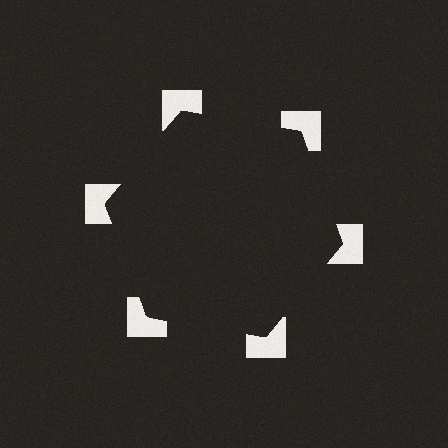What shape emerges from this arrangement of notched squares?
An illusory hexagon — its edges are inferred from the aligned wedge cuts in the notched squares, not physically drawn.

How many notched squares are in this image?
There are 6 — one at each vertex of the illusory hexagon.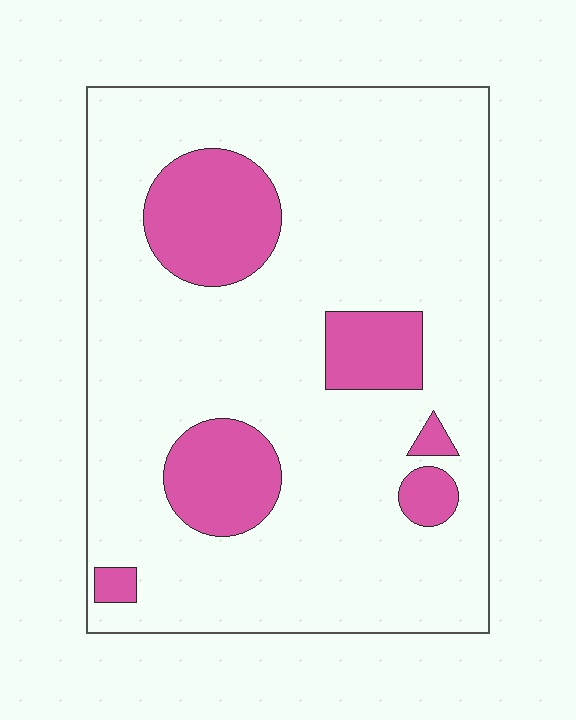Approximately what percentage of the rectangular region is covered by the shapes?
Approximately 20%.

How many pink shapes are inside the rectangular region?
6.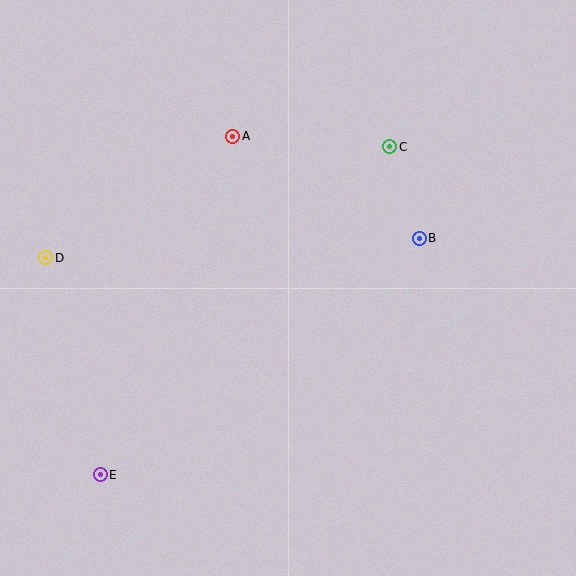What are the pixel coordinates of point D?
Point D is at (46, 258).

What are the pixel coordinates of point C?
Point C is at (390, 147).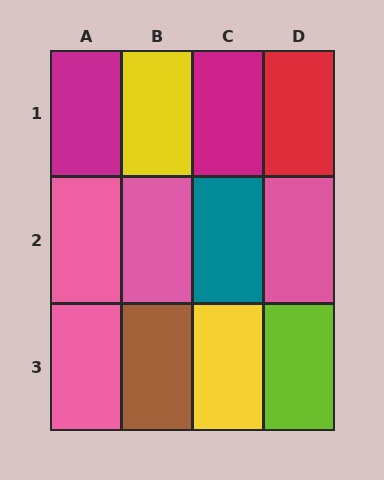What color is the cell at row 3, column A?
Pink.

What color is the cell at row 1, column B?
Yellow.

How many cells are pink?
4 cells are pink.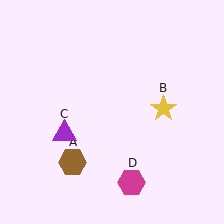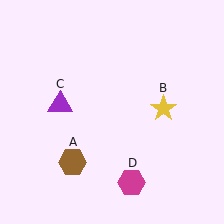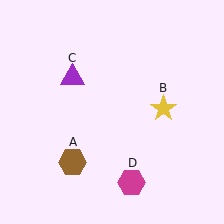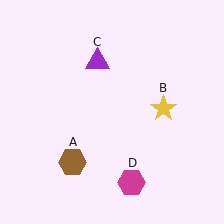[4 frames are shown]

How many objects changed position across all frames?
1 object changed position: purple triangle (object C).